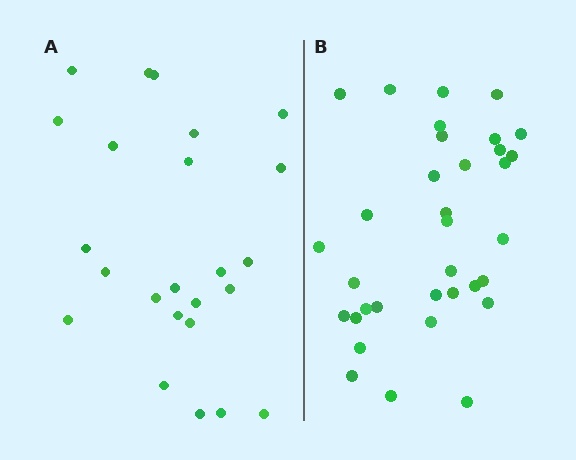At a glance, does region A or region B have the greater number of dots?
Region B (the right region) has more dots.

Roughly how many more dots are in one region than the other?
Region B has roughly 10 or so more dots than region A.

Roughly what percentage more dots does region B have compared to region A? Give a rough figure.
About 40% more.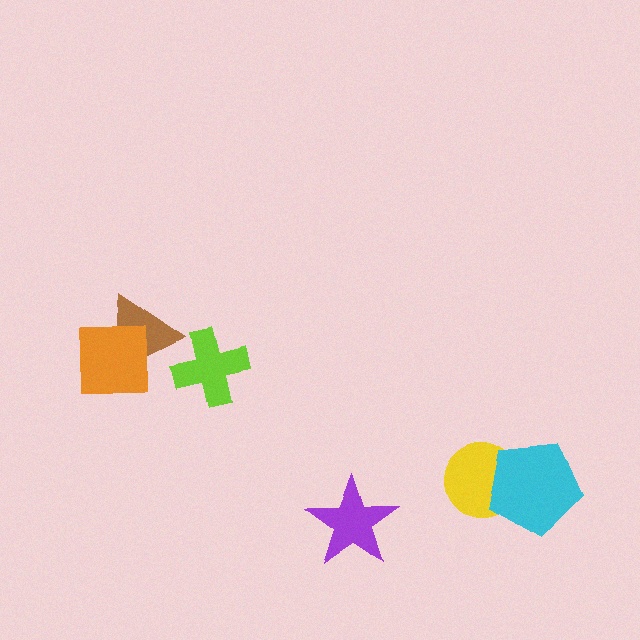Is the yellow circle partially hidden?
Yes, it is partially covered by another shape.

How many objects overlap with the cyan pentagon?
1 object overlaps with the cyan pentagon.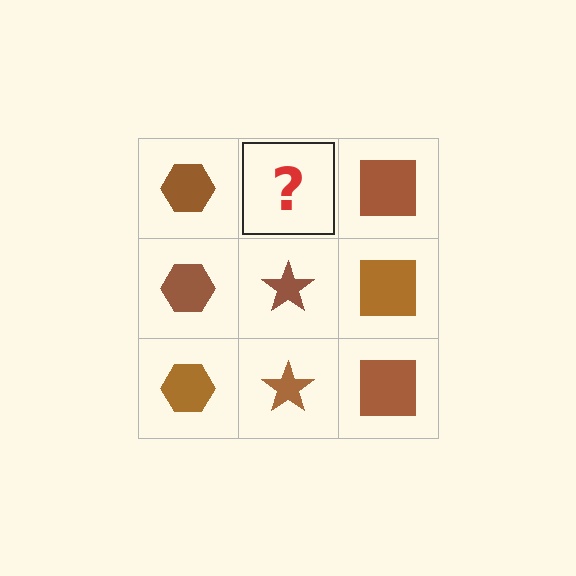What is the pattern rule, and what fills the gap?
The rule is that each column has a consistent shape. The gap should be filled with a brown star.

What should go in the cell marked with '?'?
The missing cell should contain a brown star.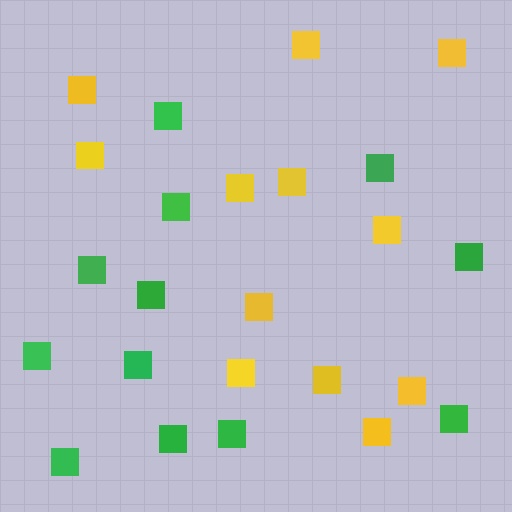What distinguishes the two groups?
There are 2 groups: one group of yellow squares (12) and one group of green squares (12).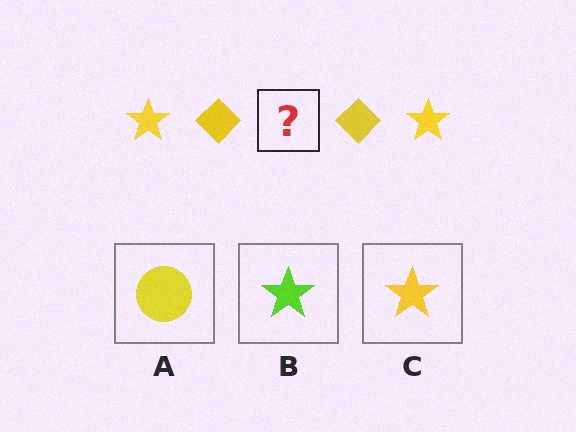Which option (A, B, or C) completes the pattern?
C.